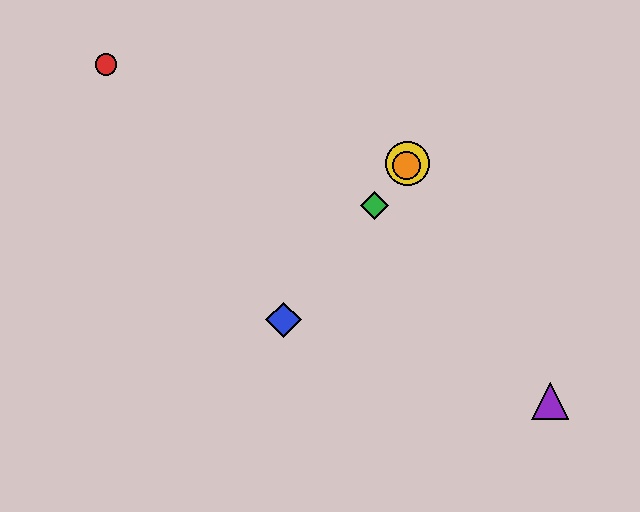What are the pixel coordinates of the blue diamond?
The blue diamond is at (283, 320).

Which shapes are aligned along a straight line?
The blue diamond, the green diamond, the yellow circle, the orange circle are aligned along a straight line.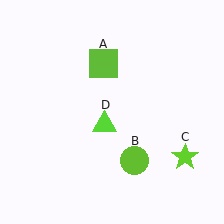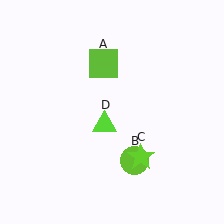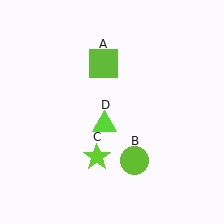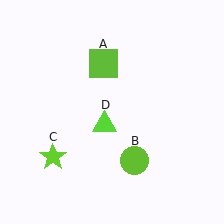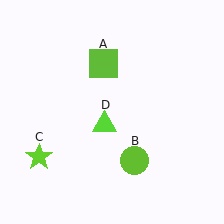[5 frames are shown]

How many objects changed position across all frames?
1 object changed position: lime star (object C).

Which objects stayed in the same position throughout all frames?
Lime square (object A) and lime circle (object B) and lime triangle (object D) remained stationary.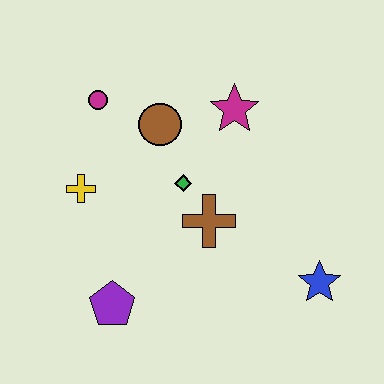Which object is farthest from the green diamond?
The blue star is farthest from the green diamond.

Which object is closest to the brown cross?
The green diamond is closest to the brown cross.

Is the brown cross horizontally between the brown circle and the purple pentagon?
No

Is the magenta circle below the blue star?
No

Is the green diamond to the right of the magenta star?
No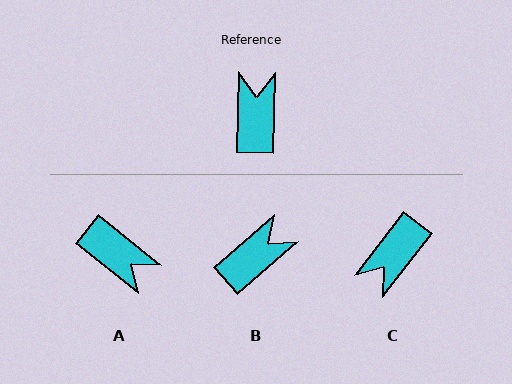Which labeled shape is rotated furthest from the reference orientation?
C, about 143 degrees away.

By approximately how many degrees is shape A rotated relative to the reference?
Approximately 128 degrees clockwise.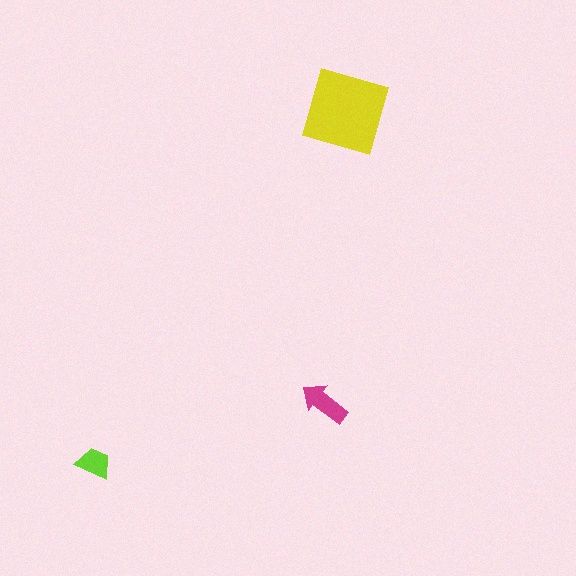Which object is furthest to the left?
The lime trapezoid is leftmost.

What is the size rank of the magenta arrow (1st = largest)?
2nd.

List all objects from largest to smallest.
The yellow square, the magenta arrow, the lime trapezoid.